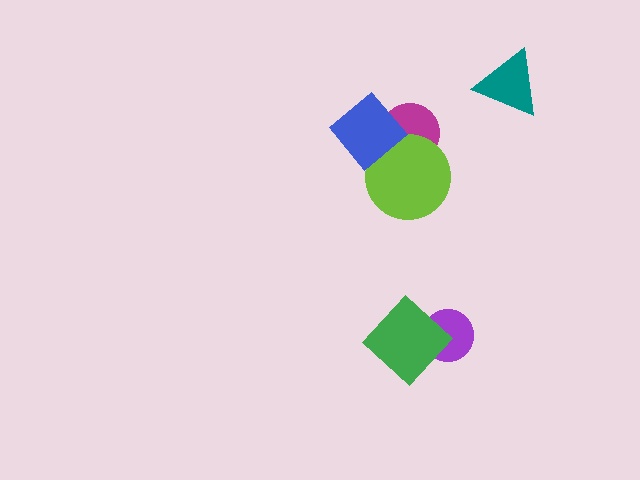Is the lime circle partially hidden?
Yes, it is partially covered by another shape.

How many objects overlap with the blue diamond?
2 objects overlap with the blue diamond.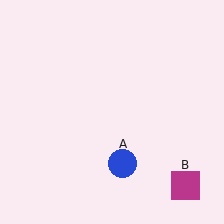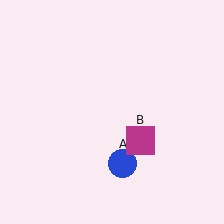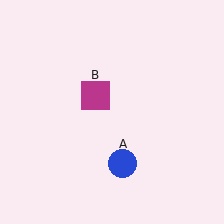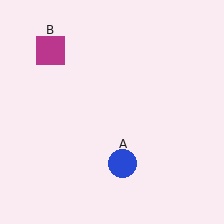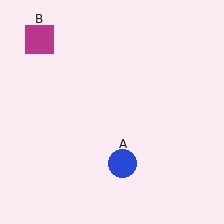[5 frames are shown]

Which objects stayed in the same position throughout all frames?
Blue circle (object A) remained stationary.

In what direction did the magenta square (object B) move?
The magenta square (object B) moved up and to the left.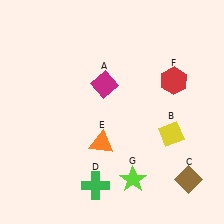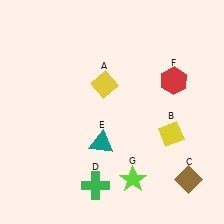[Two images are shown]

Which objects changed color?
A changed from magenta to yellow. E changed from orange to teal.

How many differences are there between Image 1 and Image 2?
There are 2 differences between the two images.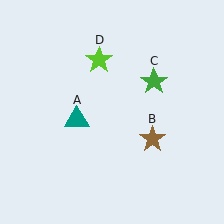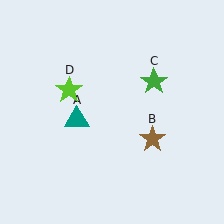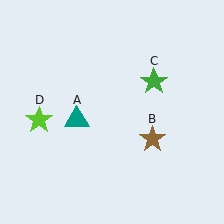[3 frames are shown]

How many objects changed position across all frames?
1 object changed position: lime star (object D).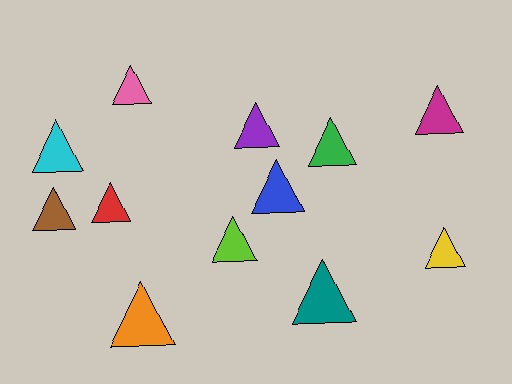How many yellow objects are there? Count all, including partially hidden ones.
There is 1 yellow object.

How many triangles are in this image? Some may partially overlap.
There are 12 triangles.